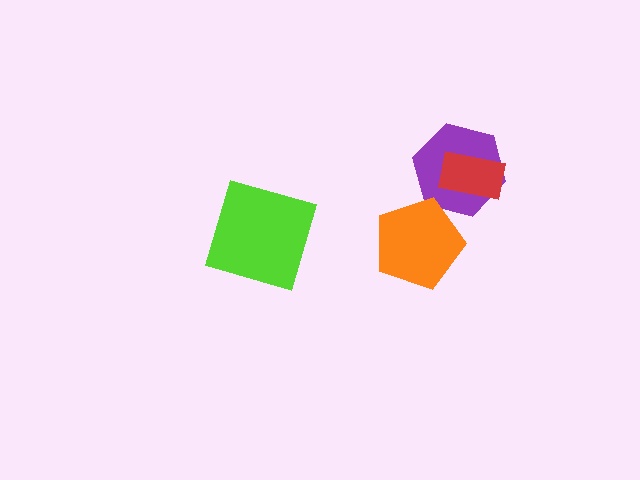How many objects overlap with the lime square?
0 objects overlap with the lime square.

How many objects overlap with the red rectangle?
1 object overlaps with the red rectangle.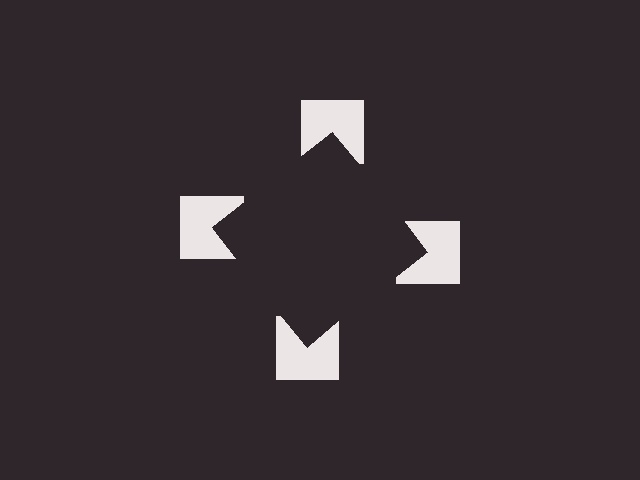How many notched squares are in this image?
There are 4 — one at each vertex of the illusory square.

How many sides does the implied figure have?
4 sides.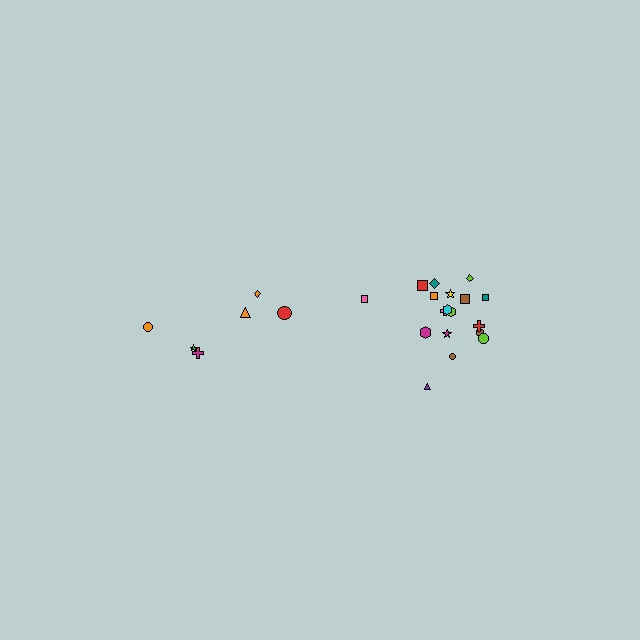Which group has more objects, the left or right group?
The right group.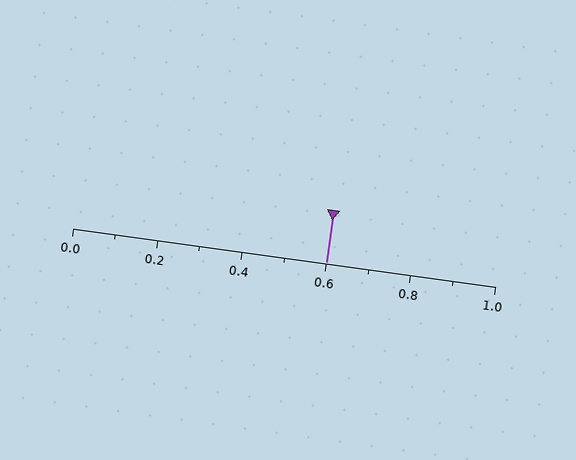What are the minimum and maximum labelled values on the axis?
The axis runs from 0.0 to 1.0.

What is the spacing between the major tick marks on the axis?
The major ticks are spaced 0.2 apart.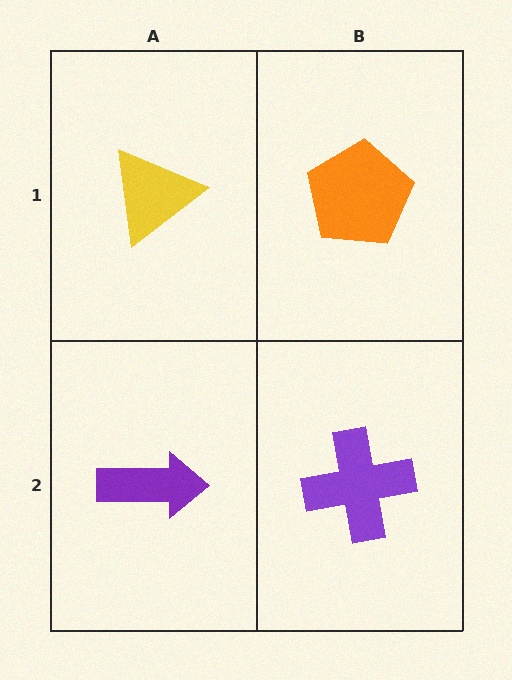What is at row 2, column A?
A purple arrow.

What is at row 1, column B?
An orange pentagon.